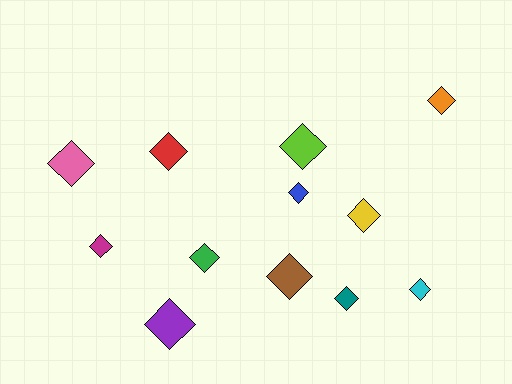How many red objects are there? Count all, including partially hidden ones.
There is 1 red object.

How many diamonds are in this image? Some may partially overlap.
There are 12 diamonds.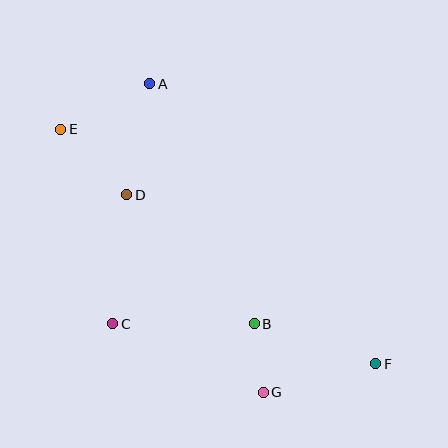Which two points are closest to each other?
Points B and G are closest to each other.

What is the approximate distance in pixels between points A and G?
The distance between A and G is approximately 328 pixels.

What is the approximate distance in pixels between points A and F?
The distance between A and F is approximately 360 pixels.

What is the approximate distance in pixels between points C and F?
The distance between C and F is approximately 266 pixels.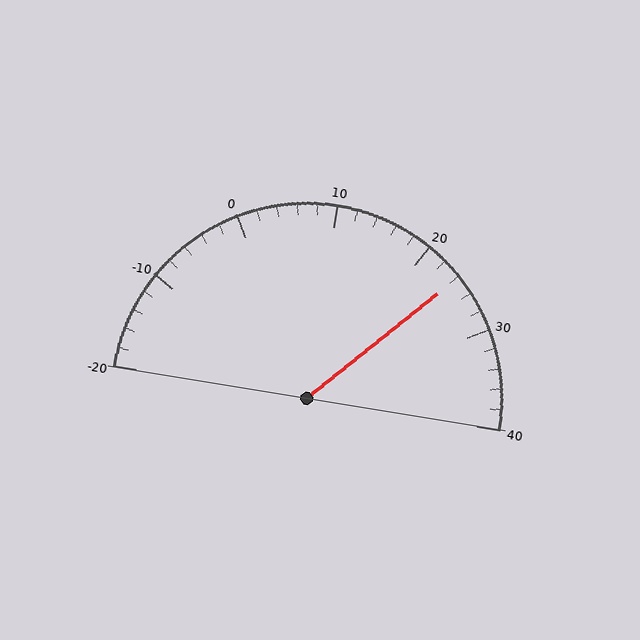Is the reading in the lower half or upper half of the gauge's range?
The reading is in the upper half of the range (-20 to 40).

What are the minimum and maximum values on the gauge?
The gauge ranges from -20 to 40.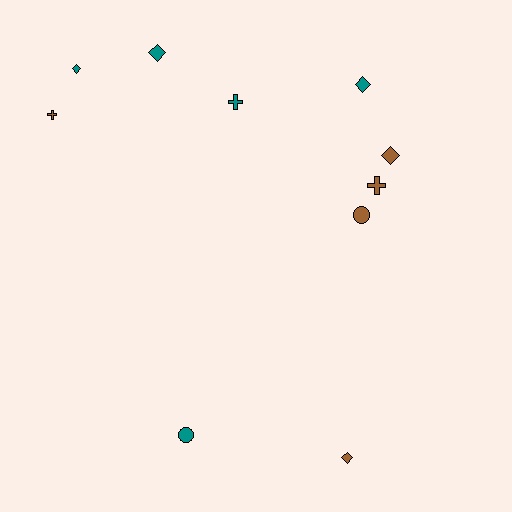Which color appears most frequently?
Brown, with 5 objects.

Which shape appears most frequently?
Diamond, with 5 objects.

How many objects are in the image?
There are 10 objects.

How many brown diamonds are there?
There are 2 brown diamonds.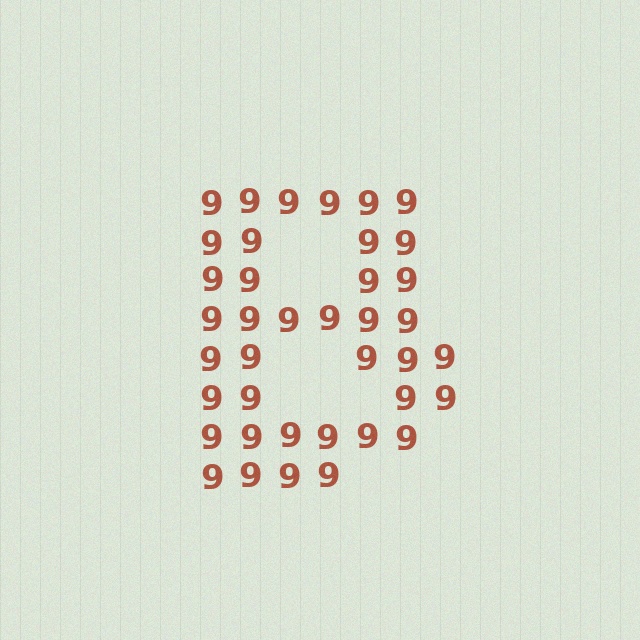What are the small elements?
The small elements are digit 9's.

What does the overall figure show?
The overall figure shows the letter B.